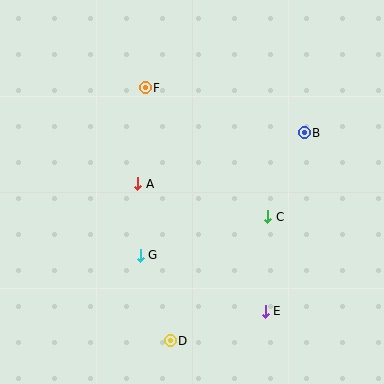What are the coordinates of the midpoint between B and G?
The midpoint between B and G is at (222, 194).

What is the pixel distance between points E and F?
The distance between E and F is 254 pixels.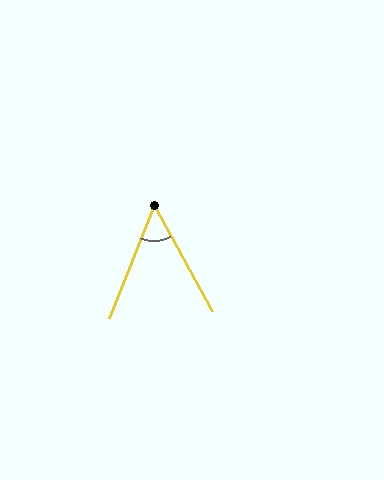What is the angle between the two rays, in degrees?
Approximately 51 degrees.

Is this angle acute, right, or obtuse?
It is acute.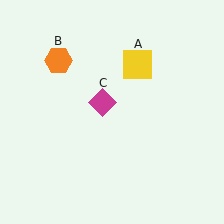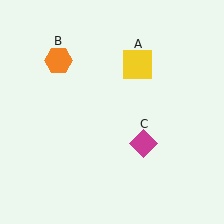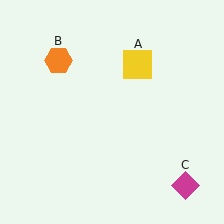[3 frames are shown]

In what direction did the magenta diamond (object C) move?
The magenta diamond (object C) moved down and to the right.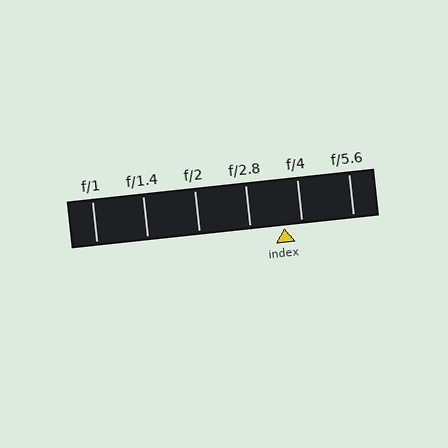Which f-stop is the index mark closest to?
The index mark is closest to f/4.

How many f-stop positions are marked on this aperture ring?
There are 6 f-stop positions marked.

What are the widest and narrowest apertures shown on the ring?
The widest aperture shown is f/1 and the narrowest is f/5.6.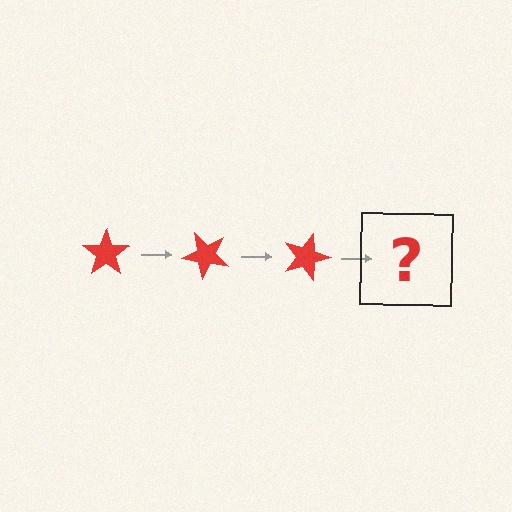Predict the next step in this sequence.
The next step is a red star rotated 135 degrees.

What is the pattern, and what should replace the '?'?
The pattern is that the star rotates 45 degrees each step. The '?' should be a red star rotated 135 degrees.